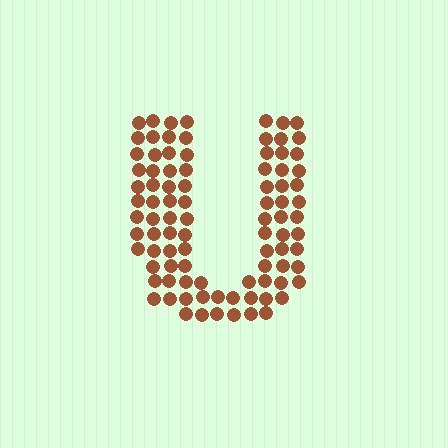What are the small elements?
The small elements are circles.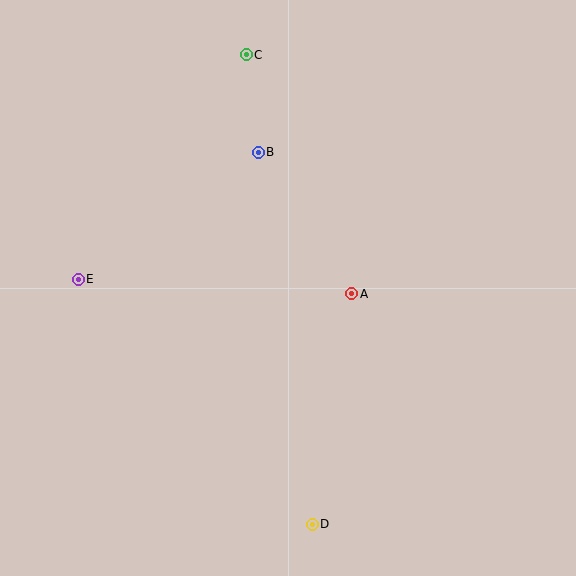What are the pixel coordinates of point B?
Point B is at (258, 152).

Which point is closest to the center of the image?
Point A at (352, 294) is closest to the center.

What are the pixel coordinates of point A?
Point A is at (352, 294).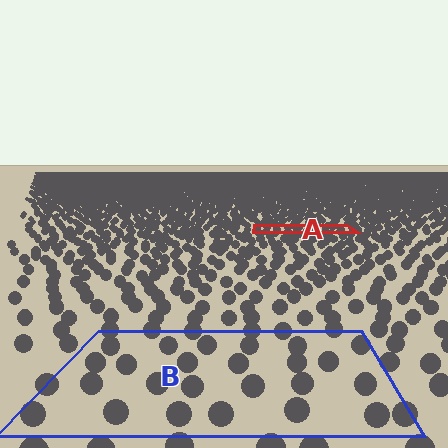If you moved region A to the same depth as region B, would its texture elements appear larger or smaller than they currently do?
They would appear larger. At a closer depth, the same texture elements are projected at a bigger on-screen size.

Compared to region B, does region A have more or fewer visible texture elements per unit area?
Region A has more texture elements per unit area — they are packed more densely because it is farther away.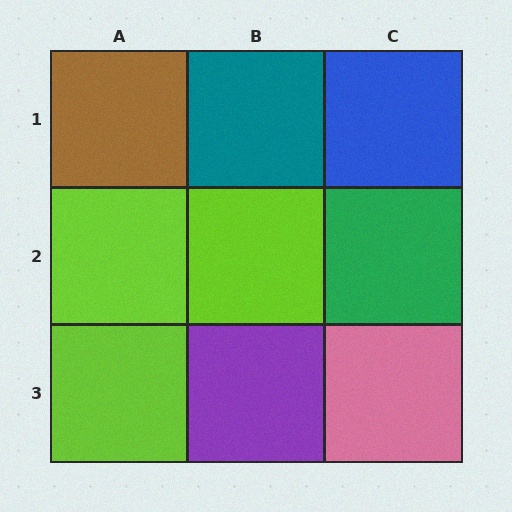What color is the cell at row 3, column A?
Lime.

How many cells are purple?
1 cell is purple.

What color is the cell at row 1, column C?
Blue.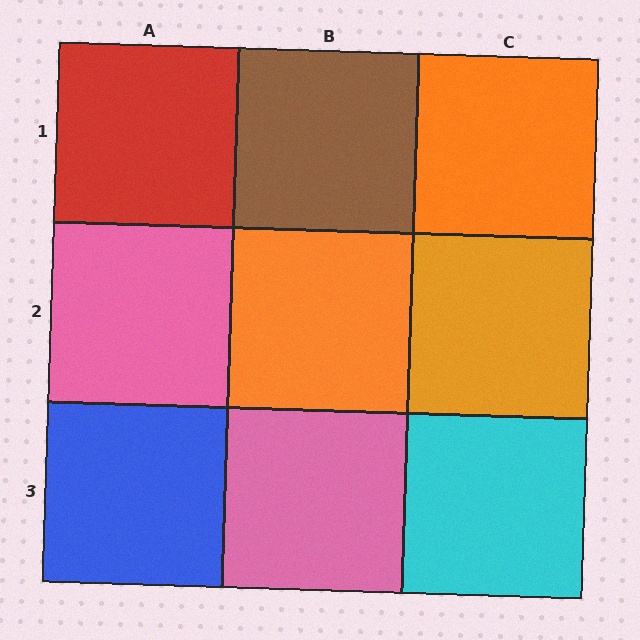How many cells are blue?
1 cell is blue.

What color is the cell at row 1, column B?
Brown.